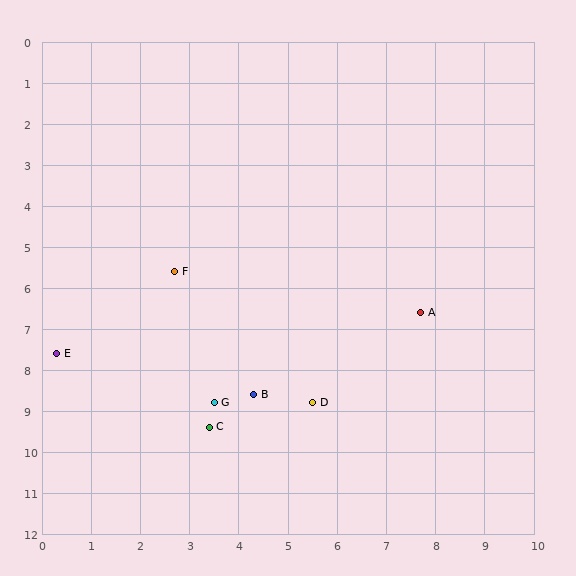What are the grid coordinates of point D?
Point D is at approximately (5.5, 8.8).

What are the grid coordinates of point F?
Point F is at approximately (2.7, 5.6).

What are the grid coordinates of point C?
Point C is at approximately (3.4, 9.4).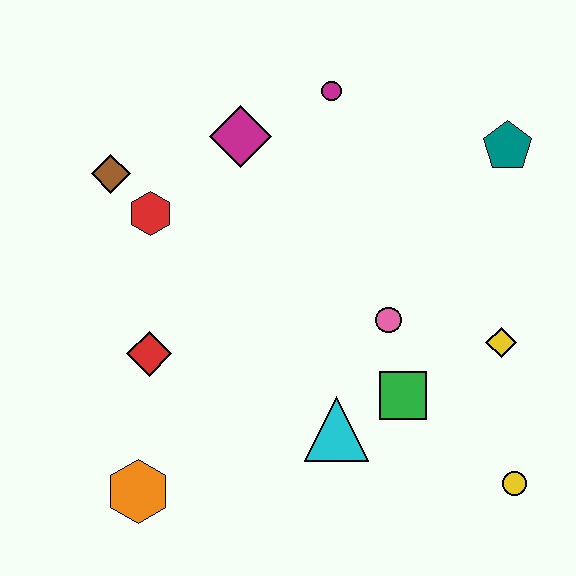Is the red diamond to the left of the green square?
Yes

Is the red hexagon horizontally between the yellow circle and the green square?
No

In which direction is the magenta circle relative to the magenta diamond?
The magenta circle is to the right of the magenta diamond.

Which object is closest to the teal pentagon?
The magenta circle is closest to the teal pentagon.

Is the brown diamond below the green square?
No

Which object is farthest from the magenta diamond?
The yellow circle is farthest from the magenta diamond.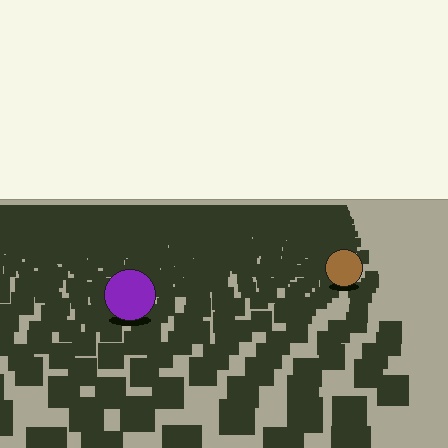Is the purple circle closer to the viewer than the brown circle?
Yes. The purple circle is closer — you can tell from the texture gradient: the ground texture is coarser near it.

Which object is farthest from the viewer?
The brown circle is farthest from the viewer. It appears smaller and the ground texture around it is denser.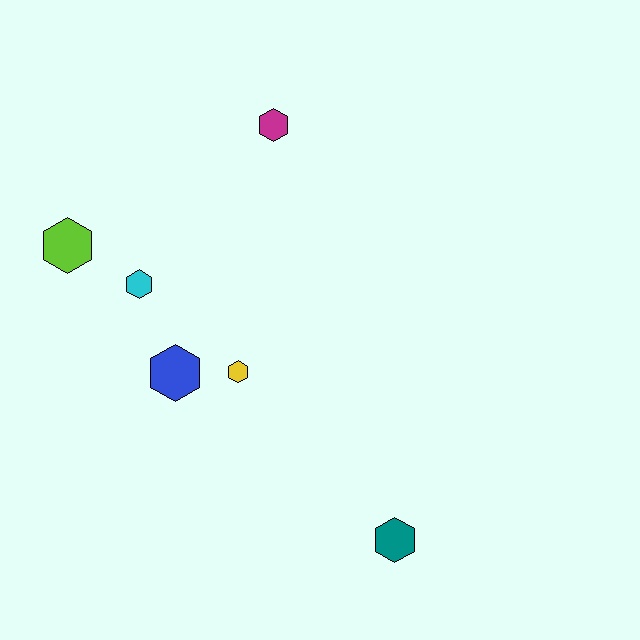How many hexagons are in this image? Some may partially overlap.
There are 6 hexagons.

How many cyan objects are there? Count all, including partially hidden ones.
There is 1 cyan object.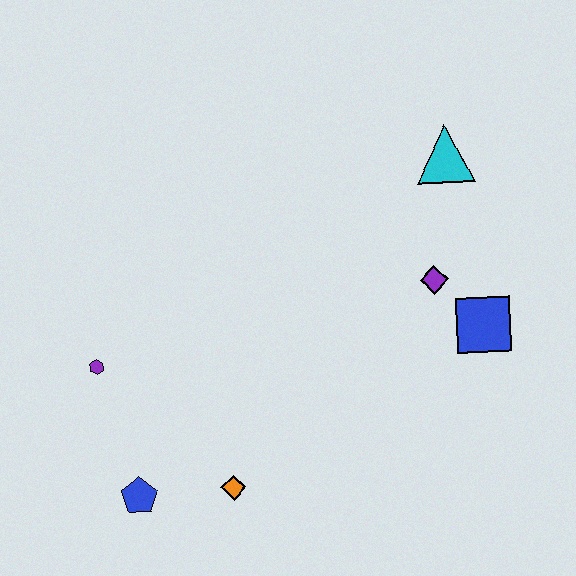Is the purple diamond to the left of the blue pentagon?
No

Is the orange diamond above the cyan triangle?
No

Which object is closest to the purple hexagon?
The blue pentagon is closest to the purple hexagon.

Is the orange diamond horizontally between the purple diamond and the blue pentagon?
Yes